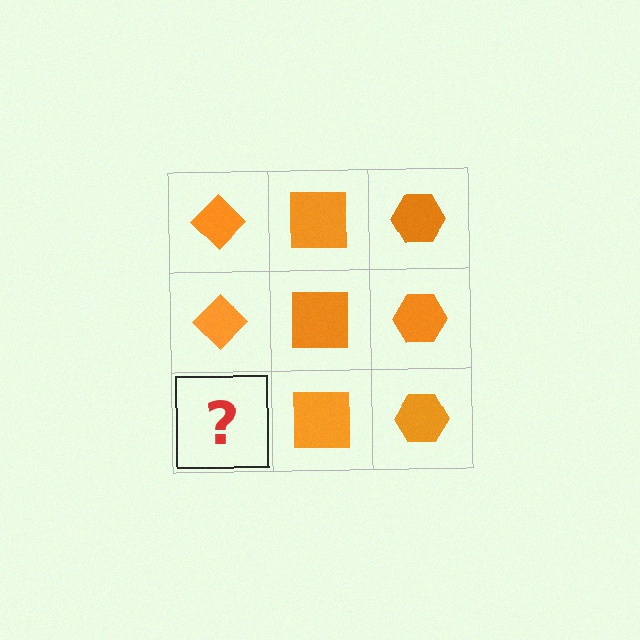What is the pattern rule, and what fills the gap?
The rule is that each column has a consistent shape. The gap should be filled with an orange diamond.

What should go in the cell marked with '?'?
The missing cell should contain an orange diamond.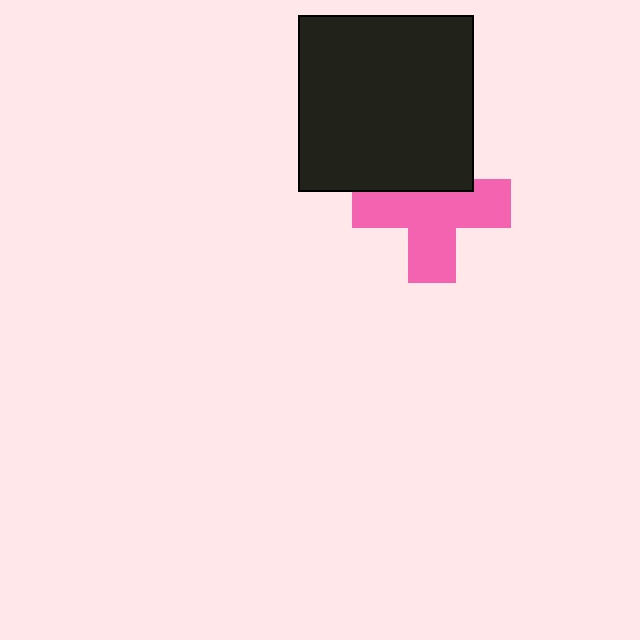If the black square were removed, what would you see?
You would see the complete pink cross.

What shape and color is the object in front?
The object in front is a black square.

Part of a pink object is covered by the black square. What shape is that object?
It is a cross.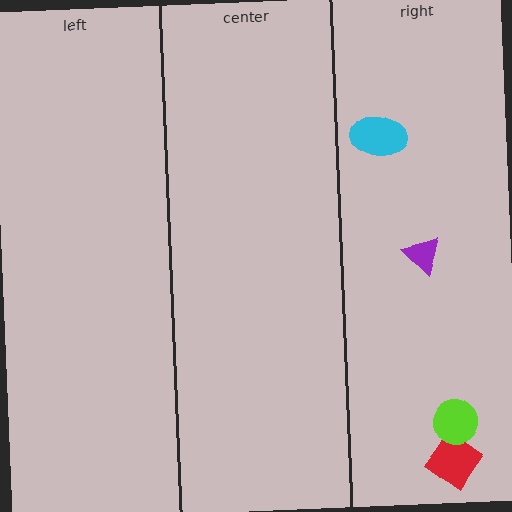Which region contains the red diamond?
The right region.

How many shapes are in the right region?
4.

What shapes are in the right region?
The purple triangle, the cyan ellipse, the red diamond, the lime circle.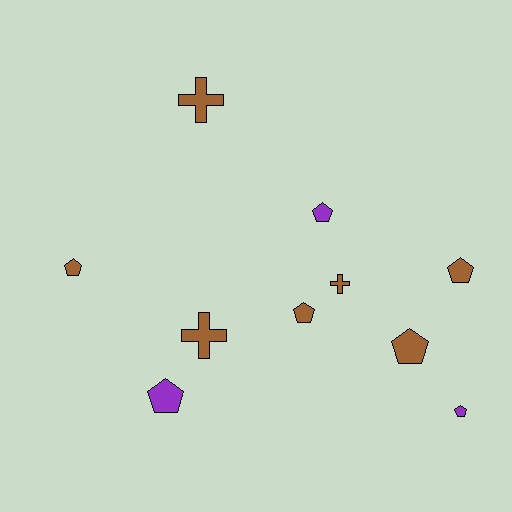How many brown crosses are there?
There are 3 brown crosses.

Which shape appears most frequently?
Pentagon, with 7 objects.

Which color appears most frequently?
Brown, with 7 objects.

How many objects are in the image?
There are 10 objects.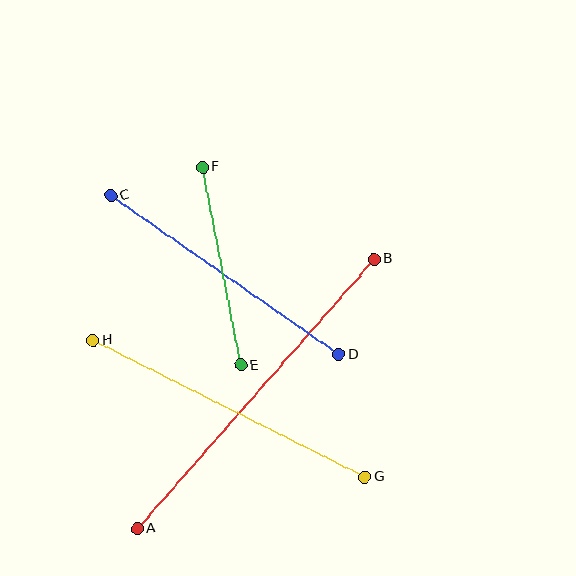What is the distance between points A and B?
The distance is approximately 359 pixels.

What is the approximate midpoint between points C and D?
The midpoint is at approximately (225, 275) pixels.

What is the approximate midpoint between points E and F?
The midpoint is at approximately (221, 266) pixels.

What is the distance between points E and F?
The distance is approximately 201 pixels.